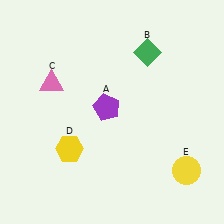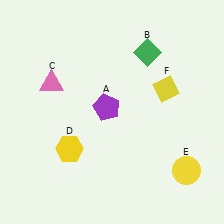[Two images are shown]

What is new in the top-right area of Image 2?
A yellow diamond (F) was added in the top-right area of Image 2.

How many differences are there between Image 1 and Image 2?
There is 1 difference between the two images.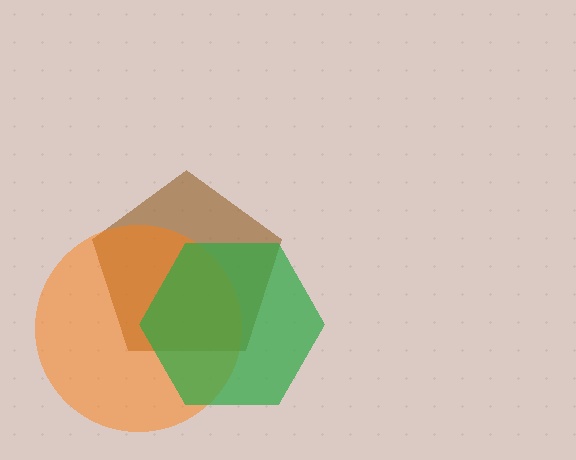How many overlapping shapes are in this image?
There are 3 overlapping shapes in the image.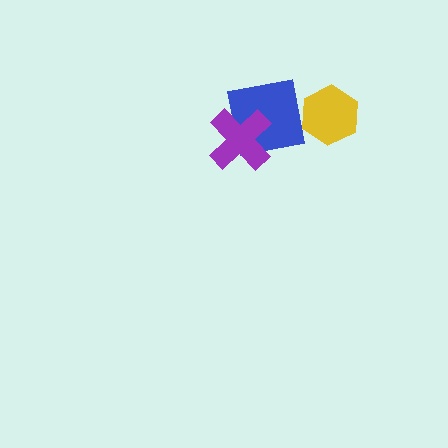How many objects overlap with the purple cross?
1 object overlaps with the purple cross.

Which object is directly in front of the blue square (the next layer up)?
The yellow hexagon is directly in front of the blue square.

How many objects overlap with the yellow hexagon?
1 object overlaps with the yellow hexagon.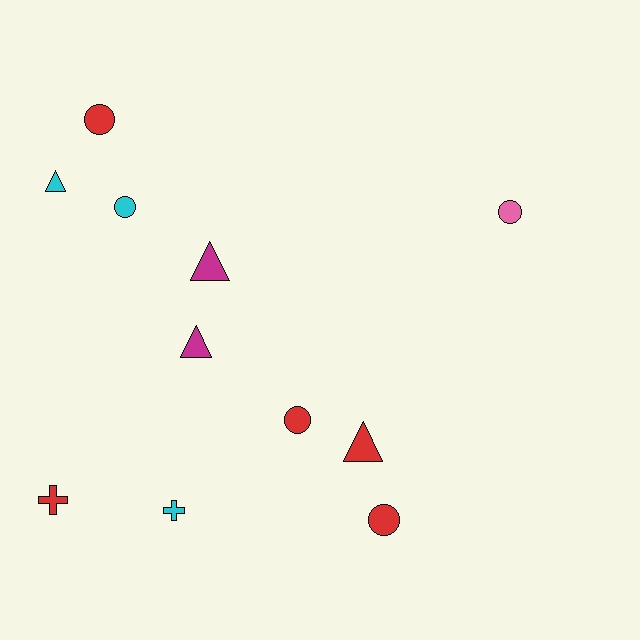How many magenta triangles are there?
There are 2 magenta triangles.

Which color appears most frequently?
Red, with 5 objects.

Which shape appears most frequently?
Circle, with 5 objects.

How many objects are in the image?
There are 11 objects.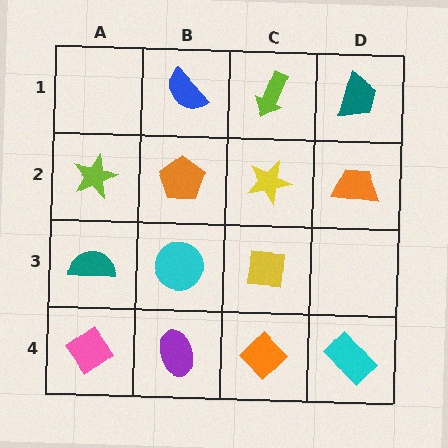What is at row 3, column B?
A cyan circle.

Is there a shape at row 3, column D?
No, that cell is empty.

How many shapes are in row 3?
3 shapes.